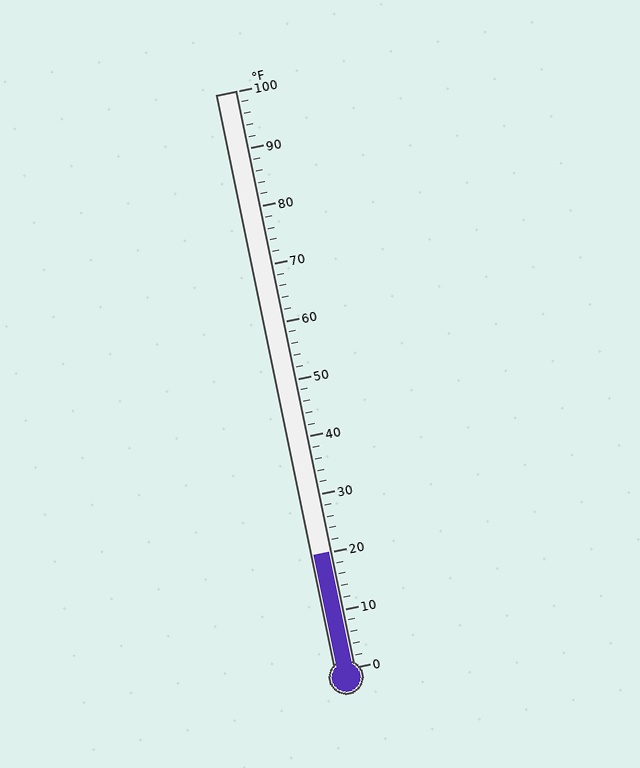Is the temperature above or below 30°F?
The temperature is below 30°F.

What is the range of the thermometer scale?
The thermometer scale ranges from 0°F to 100°F.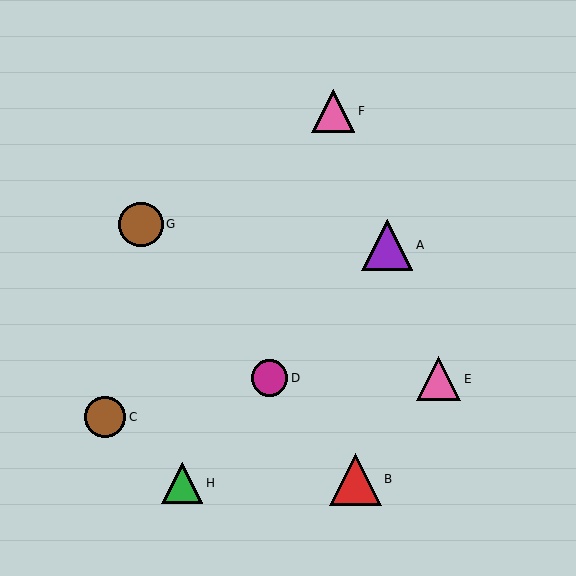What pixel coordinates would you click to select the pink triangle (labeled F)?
Click at (333, 111) to select the pink triangle F.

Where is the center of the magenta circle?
The center of the magenta circle is at (270, 378).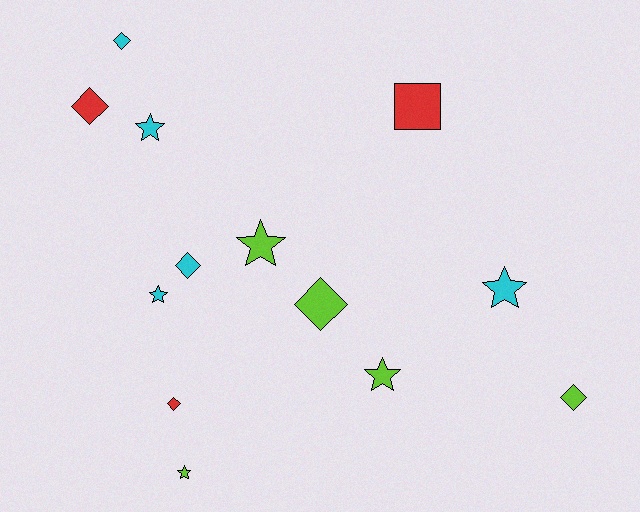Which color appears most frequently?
Cyan, with 5 objects.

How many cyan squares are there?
There are no cyan squares.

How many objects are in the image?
There are 13 objects.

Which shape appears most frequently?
Diamond, with 6 objects.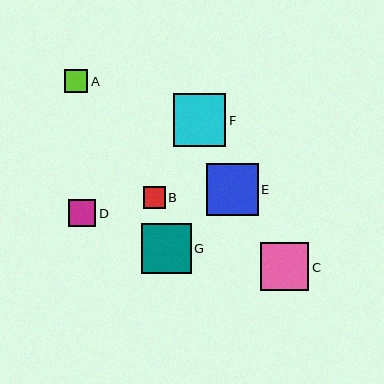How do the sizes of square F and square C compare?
Square F and square C are approximately the same size.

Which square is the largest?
Square F is the largest with a size of approximately 52 pixels.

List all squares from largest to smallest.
From largest to smallest: F, E, G, C, D, A, B.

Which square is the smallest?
Square B is the smallest with a size of approximately 22 pixels.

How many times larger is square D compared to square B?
Square D is approximately 1.2 times the size of square B.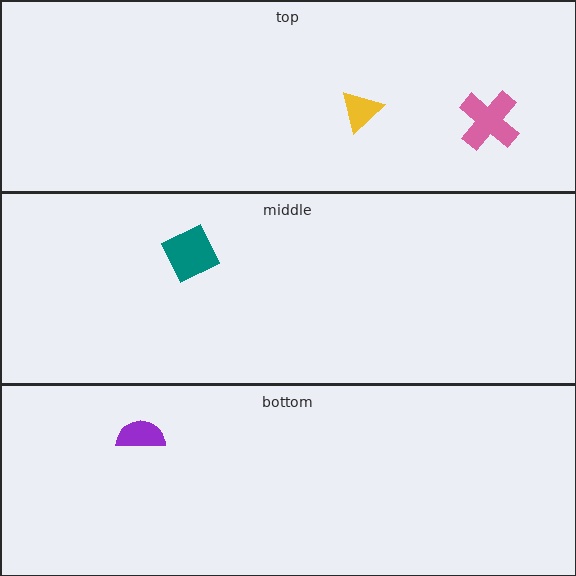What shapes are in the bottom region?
The purple semicircle.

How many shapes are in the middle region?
1.